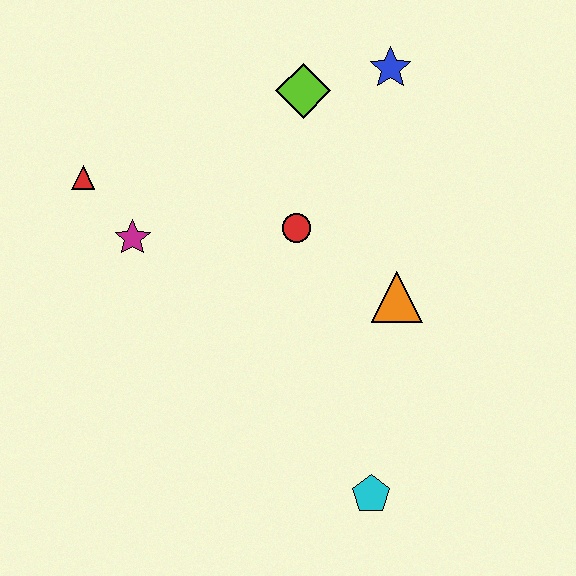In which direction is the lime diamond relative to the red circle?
The lime diamond is above the red circle.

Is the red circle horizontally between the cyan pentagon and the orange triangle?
No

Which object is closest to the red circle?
The orange triangle is closest to the red circle.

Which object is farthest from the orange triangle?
The red triangle is farthest from the orange triangle.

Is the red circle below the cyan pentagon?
No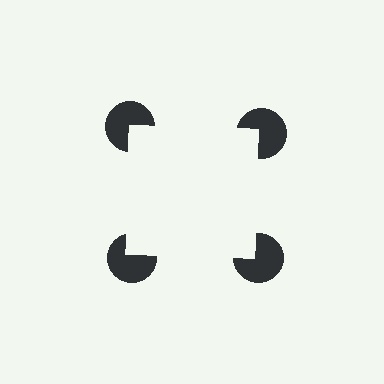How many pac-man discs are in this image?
There are 4 — one at each vertex of the illusory square.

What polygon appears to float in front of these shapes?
An illusory square — its edges are inferred from the aligned wedge cuts in the pac-man discs, not physically drawn.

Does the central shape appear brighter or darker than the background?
It typically appears slightly brighter than the background, even though no actual brightness change is drawn.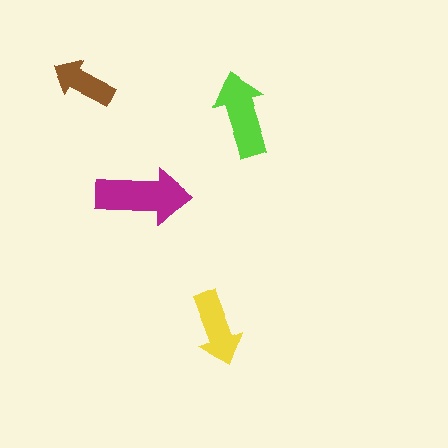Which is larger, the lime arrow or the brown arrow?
The lime one.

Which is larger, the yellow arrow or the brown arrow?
The yellow one.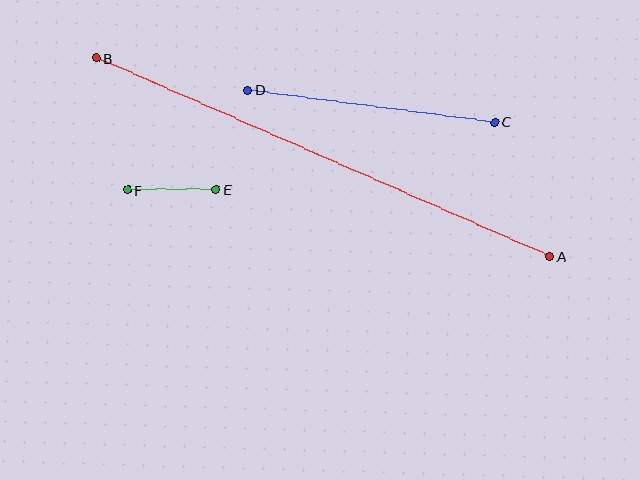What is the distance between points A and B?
The distance is approximately 494 pixels.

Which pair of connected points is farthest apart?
Points A and B are farthest apart.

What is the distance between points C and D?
The distance is approximately 249 pixels.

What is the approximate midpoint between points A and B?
The midpoint is at approximately (323, 157) pixels.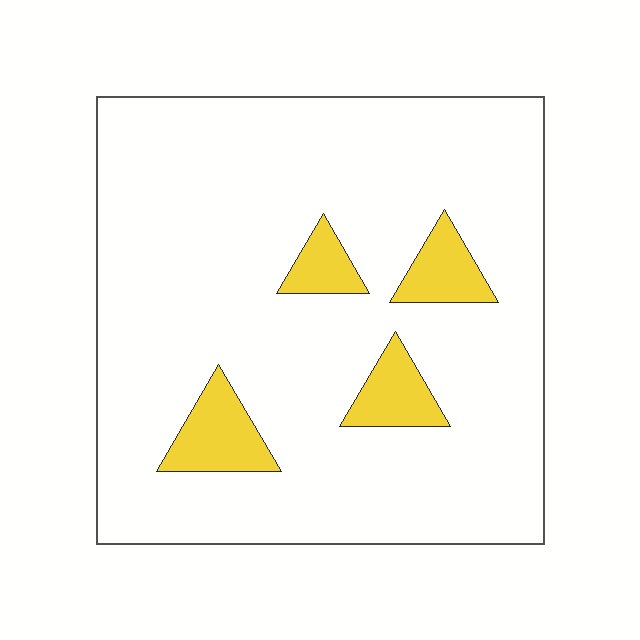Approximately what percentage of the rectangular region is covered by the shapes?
Approximately 10%.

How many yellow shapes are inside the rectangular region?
4.